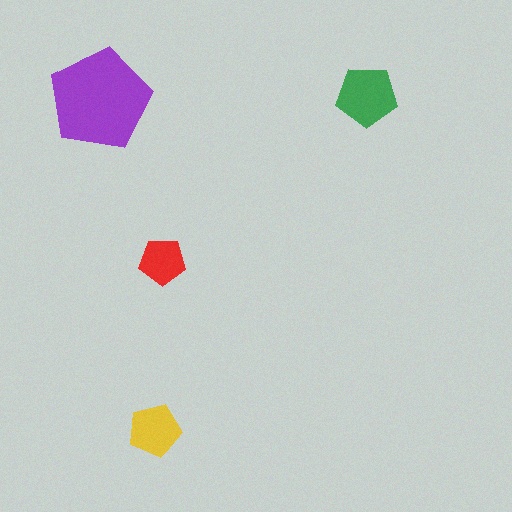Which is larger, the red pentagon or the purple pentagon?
The purple one.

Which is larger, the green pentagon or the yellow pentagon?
The green one.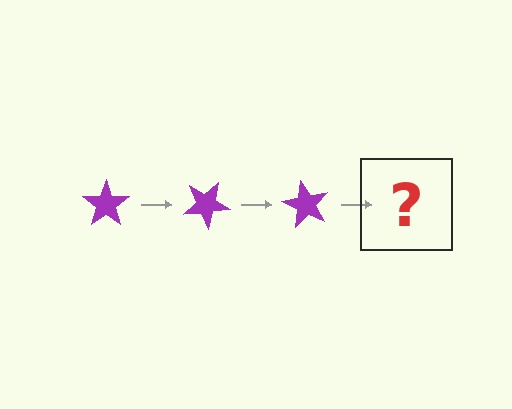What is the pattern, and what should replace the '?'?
The pattern is that the star rotates 30 degrees each step. The '?' should be a purple star rotated 90 degrees.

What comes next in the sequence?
The next element should be a purple star rotated 90 degrees.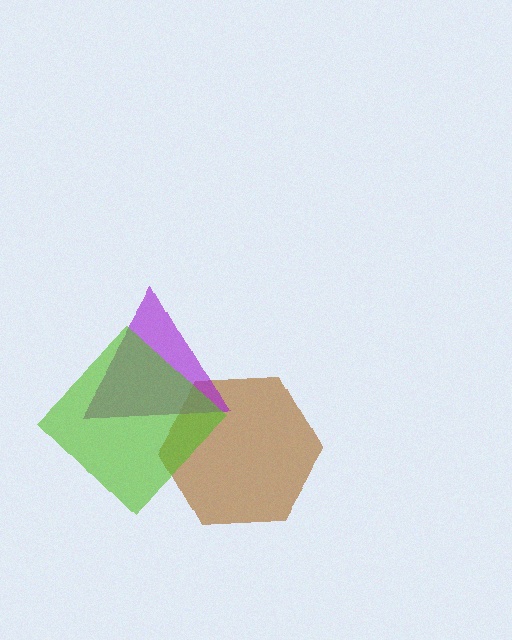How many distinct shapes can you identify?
There are 3 distinct shapes: a brown hexagon, a purple triangle, a lime diamond.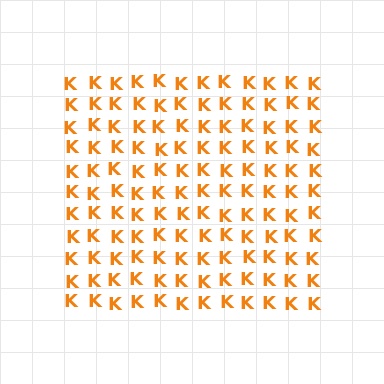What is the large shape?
The large shape is a square.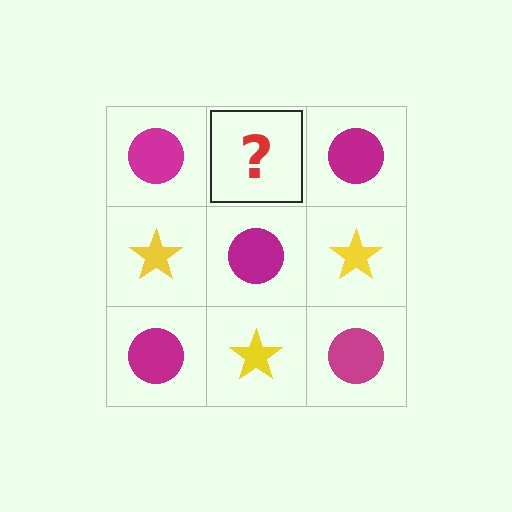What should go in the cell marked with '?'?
The missing cell should contain a yellow star.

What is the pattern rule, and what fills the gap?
The rule is that it alternates magenta circle and yellow star in a checkerboard pattern. The gap should be filled with a yellow star.